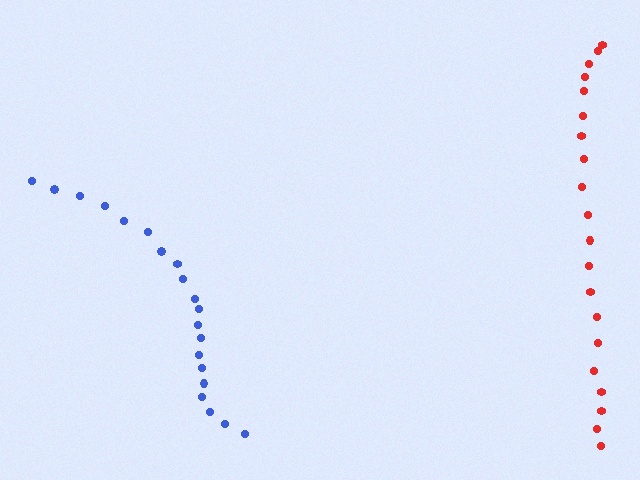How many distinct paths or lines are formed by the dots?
There are 2 distinct paths.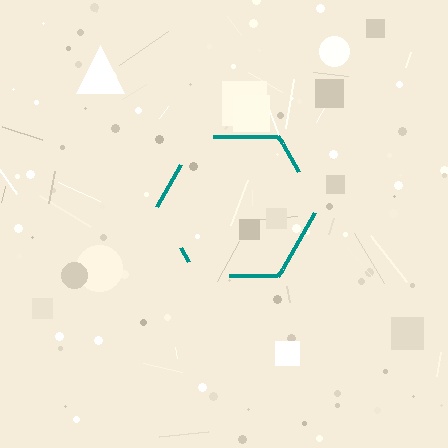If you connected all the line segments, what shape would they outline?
They would outline a hexagon.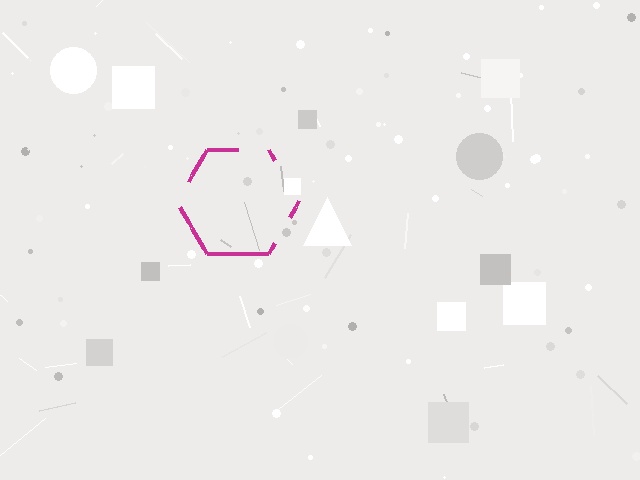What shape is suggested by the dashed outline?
The dashed outline suggests a hexagon.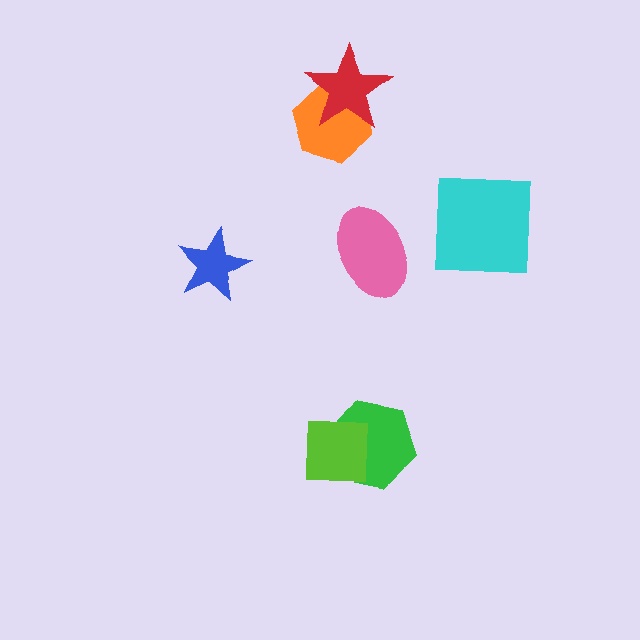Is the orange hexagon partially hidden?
Yes, it is partially covered by another shape.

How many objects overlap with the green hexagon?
1 object overlaps with the green hexagon.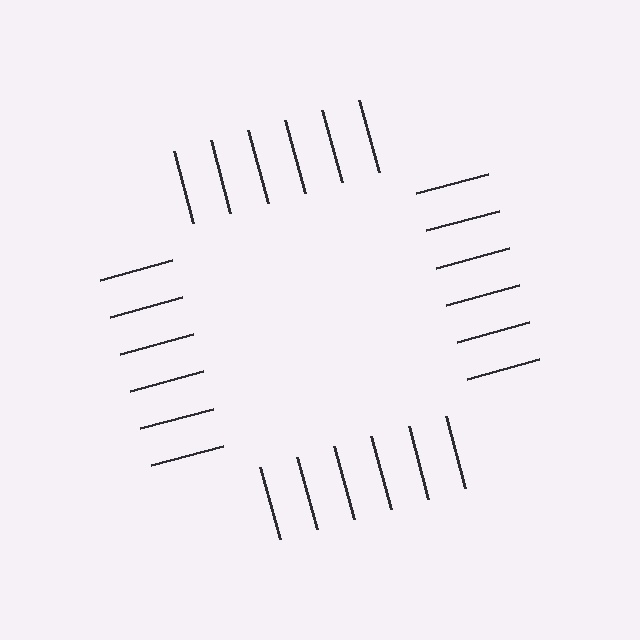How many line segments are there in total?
24 — 6 along each of the 4 edges.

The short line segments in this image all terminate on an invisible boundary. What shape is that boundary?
An illusory square — the line segments terminate on its edges but no continuous stroke is drawn.